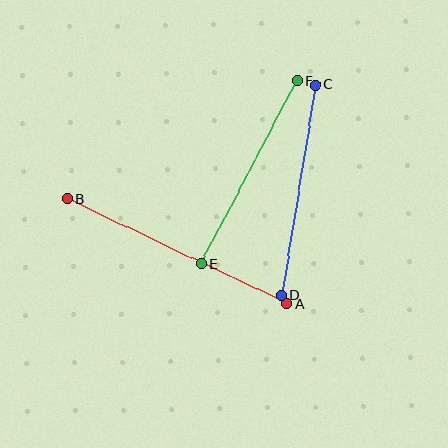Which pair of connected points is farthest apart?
Points A and B are farthest apart.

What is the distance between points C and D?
The distance is approximately 213 pixels.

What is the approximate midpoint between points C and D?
The midpoint is at approximately (298, 190) pixels.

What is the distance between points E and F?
The distance is approximately 207 pixels.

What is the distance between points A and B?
The distance is approximately 244 pixels.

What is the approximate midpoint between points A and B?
The midpoint is at approximately (177, 252) pixels.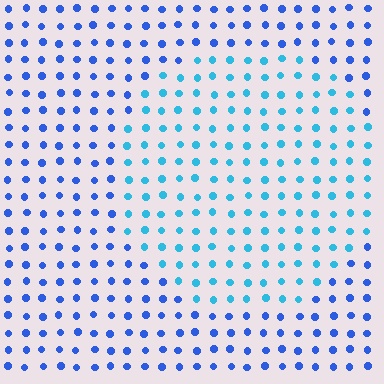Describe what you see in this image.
The image is filled with small blue elements in a uniform arrangement. A circle-shaped region is visible where the elements are tinted to a slightly different hue, forming a subtle color boundary.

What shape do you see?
I see a circle.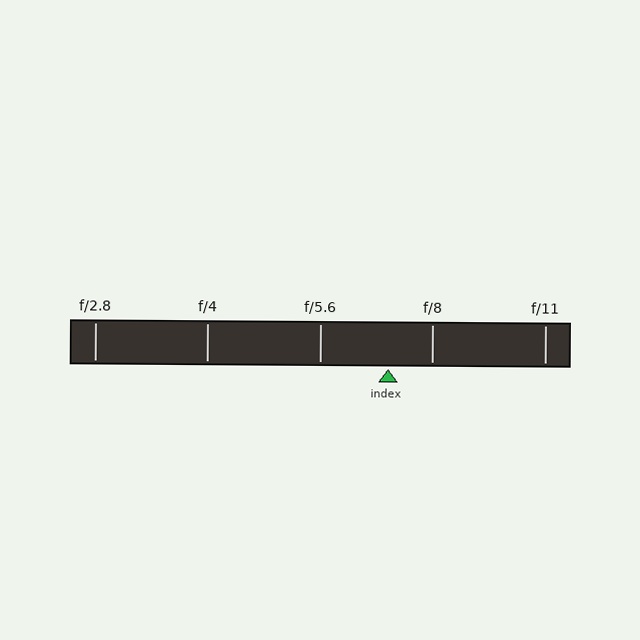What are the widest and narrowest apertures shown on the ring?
The widest aperture shown is f/2.8 and the narrowest is f/11.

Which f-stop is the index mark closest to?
The index mark is closest to f/8.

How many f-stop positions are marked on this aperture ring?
There are 5 f-stop positions marked.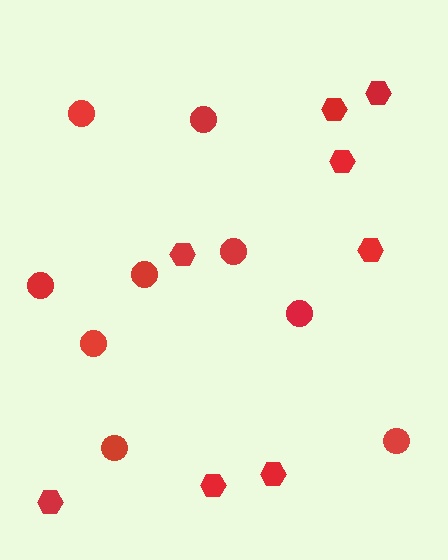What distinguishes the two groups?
There are 2 groups: one group of hexagons (8) and one group of circles (9).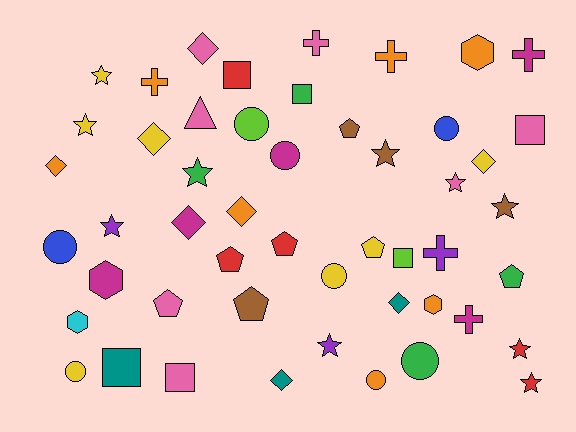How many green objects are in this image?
There are 4 green objects.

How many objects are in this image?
There are 50 objects.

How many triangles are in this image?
There is 1 triangle.